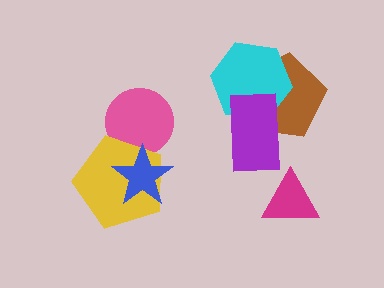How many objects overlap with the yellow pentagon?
2 objects overlap with the yellow pentagon.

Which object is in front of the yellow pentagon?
The blue star is in front of the yellow pentagon.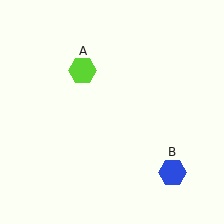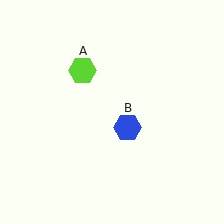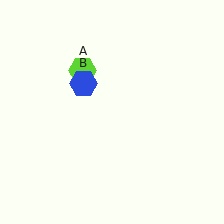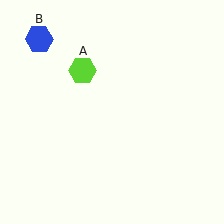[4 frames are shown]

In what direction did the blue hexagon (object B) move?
The blue hexagon (object B) moved up and to the left.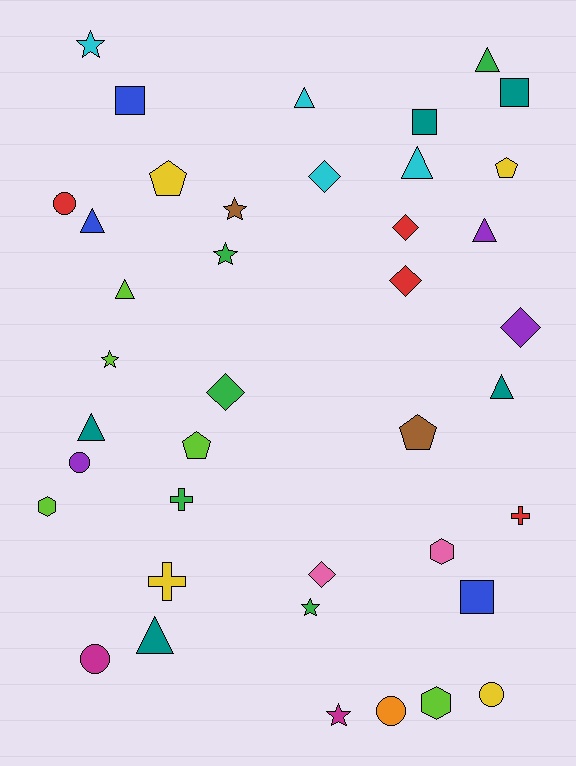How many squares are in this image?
There are 4 squares.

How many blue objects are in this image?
There are 3 blue objects.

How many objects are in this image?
There are 40 objects.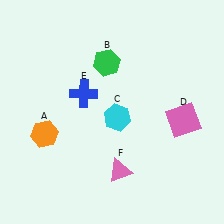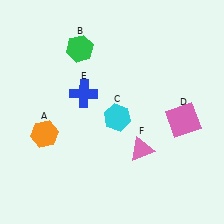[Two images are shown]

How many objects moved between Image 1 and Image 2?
2 objects moved between the two images.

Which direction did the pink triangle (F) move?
The pink triangle (F) moved up.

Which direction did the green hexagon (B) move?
The green hexagon (B) moved left.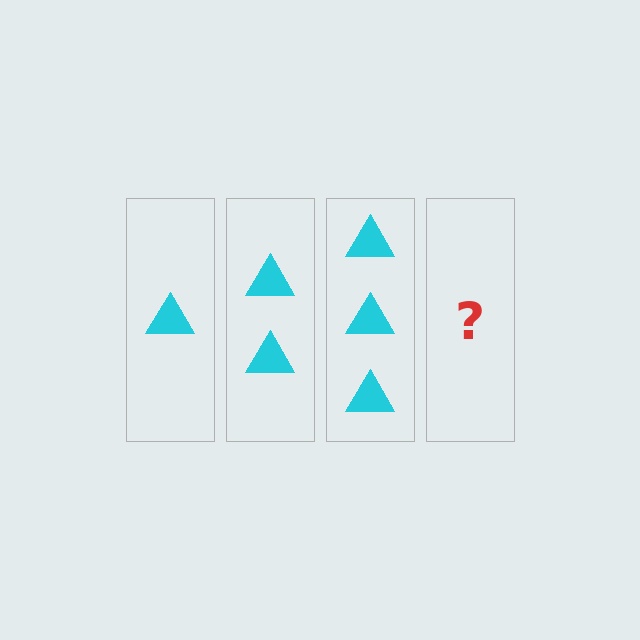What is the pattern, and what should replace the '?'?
The pattern is that each step adds one more triangle. The '?' should be 4 triangles.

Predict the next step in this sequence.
The next step is 4 triangles.